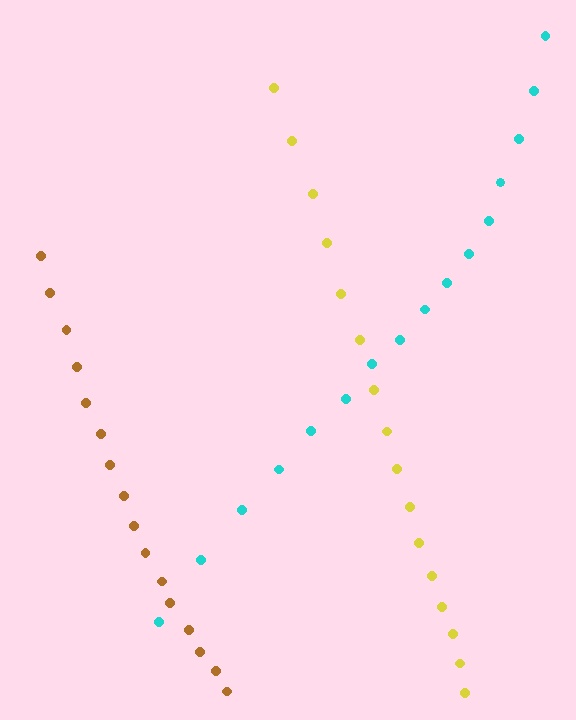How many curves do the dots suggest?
There are 3 distinct paths.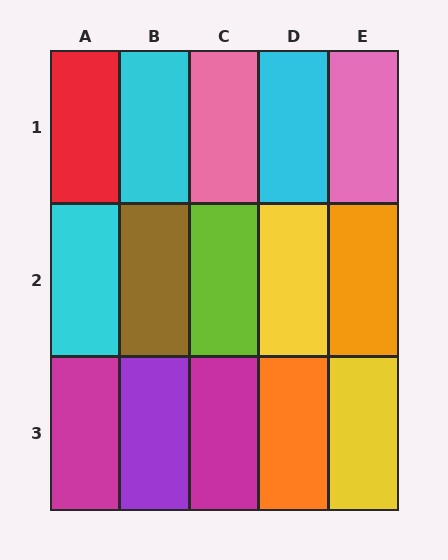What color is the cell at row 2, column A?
Cyan.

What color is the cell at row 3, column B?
Purple.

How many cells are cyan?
3 cells are cyan.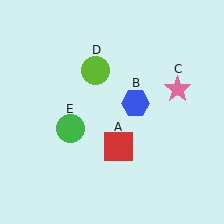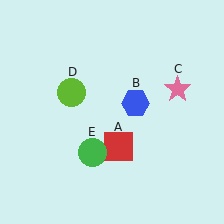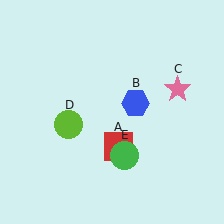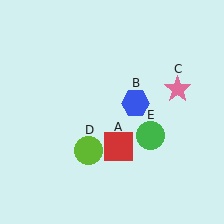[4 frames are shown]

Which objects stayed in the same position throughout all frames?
Red square (object A) and blue hexagon (object B) and pink star (object C) remained stationary.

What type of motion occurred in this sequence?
The lime circle (object D), green circle (object E) rotated counterclockwise around the center of the scene.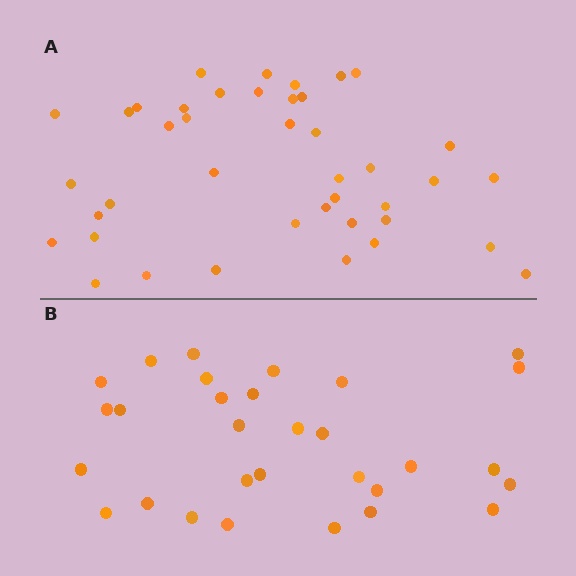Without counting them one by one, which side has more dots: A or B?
Region A (the top region) has more dots.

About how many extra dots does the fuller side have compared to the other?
Region A has roughly 12 or so more dots than region B.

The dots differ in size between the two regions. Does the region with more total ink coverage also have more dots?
No. Region B has more total ink coverage because its dots are larger, but region A actually contains more individual dots. Total area can be misleading — the number of items is what matters here.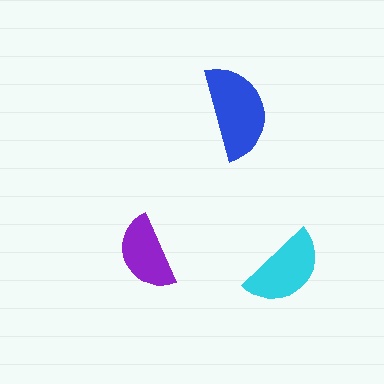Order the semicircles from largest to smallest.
the blue one, the cyan one, the purple one.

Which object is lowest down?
The cyan semicircle is bottommost.